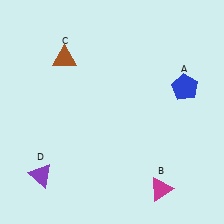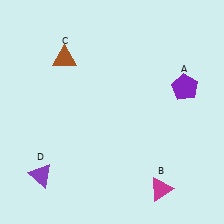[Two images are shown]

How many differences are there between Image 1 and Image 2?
There is 1 difference between the two images.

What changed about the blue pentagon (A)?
In Image 1, A is blue. In Image 2, it changed to purple.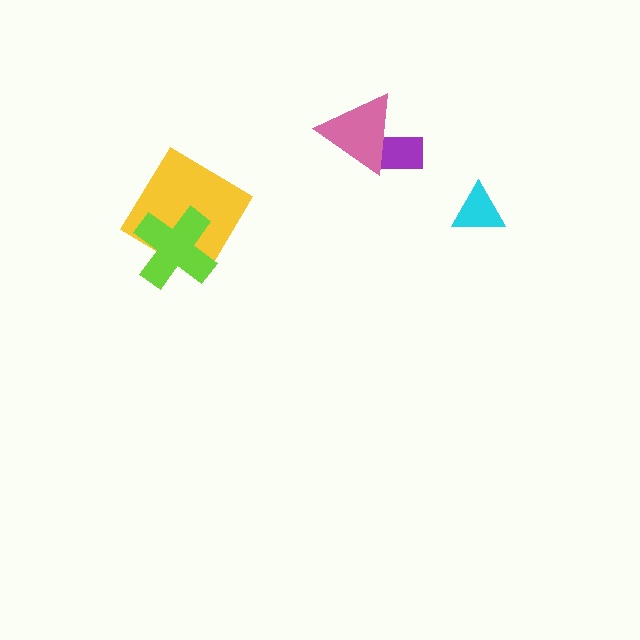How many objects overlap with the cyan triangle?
0 objects overlap with the cyan triangle.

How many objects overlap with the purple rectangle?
1 object overlaps with the purple rectangle.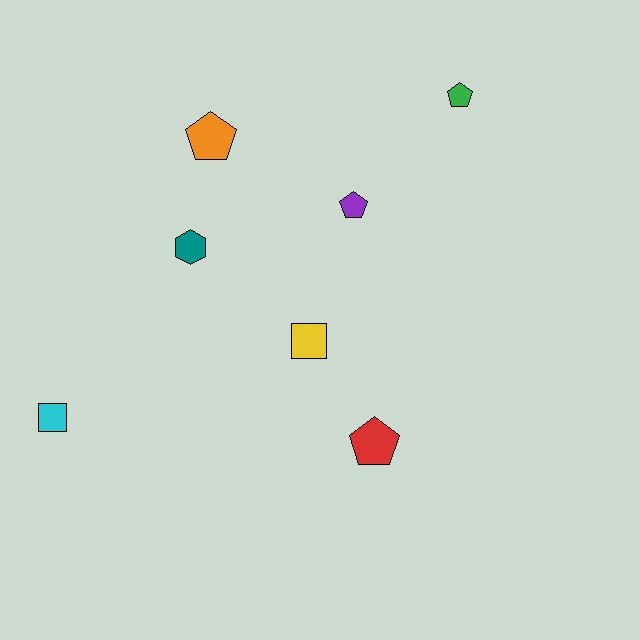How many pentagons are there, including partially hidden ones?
There are 4 pentagons.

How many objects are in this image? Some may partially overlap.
There are 7 objects.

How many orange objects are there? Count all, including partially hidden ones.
There is 1 orange object.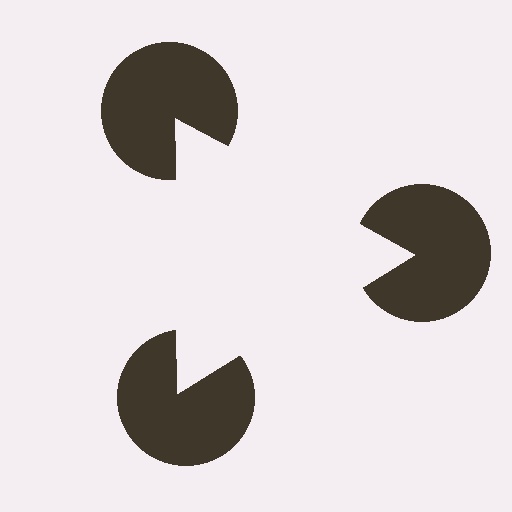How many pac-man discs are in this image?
There are 3 — one at each vertex of the illusory triangle.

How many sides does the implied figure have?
3 sides.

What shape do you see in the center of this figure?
An illusory triangle — its edges are inferred from the aligned wedge cuts in the pac-man discs, not physically drawn.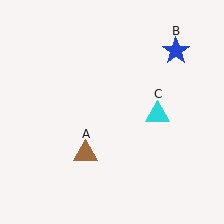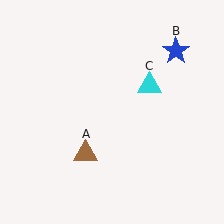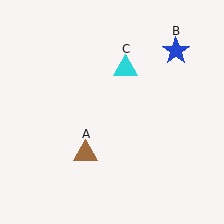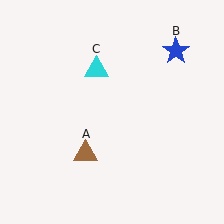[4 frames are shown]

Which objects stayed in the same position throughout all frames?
Brown triangle (object A) and blue star (object B) remained stationary.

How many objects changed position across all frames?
1 object changed position: cyan triangle (object C).